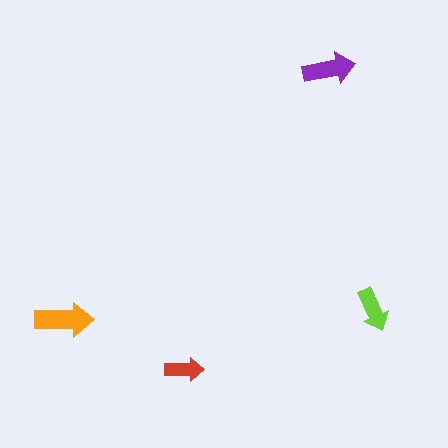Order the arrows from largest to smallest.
the orange one, the purple one, the lime one, the red one.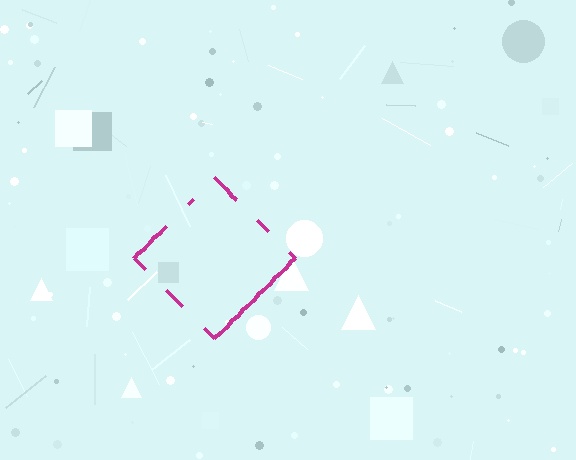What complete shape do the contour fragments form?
The contour fragments form a diamond.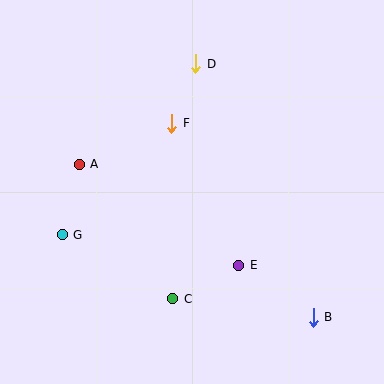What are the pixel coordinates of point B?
Point B is at (313, 317).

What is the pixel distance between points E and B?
The distance between E and B is 90 pixels.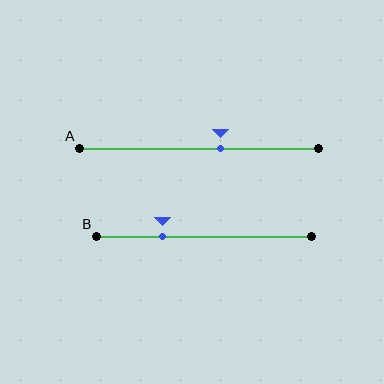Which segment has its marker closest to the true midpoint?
Segment A has its marker closest to the true midpoint.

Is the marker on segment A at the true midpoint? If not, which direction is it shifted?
No, the marker on segment A is shifted to the right by about 9% of the segment length.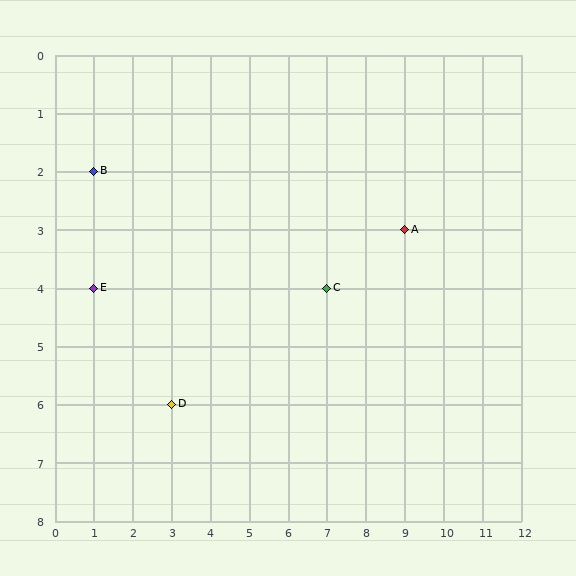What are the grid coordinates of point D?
Point D is at grid coordinates (3, 6).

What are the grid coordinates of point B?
Point B is at grid coordinates (1, 2).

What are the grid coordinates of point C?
Point C is at grid coordinates (7, 4).